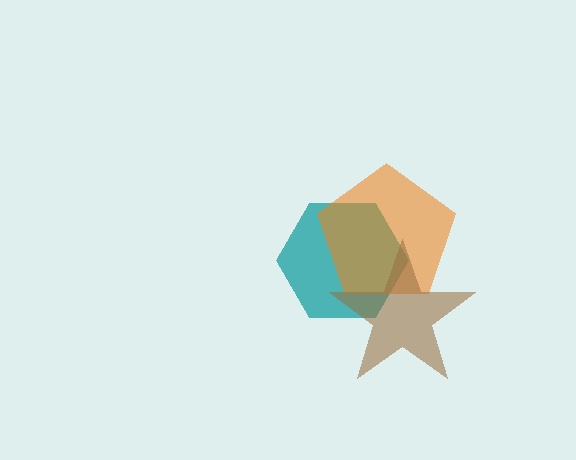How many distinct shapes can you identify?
There are 3 distinct shapes: a teal hexagon, an orange pentagon, a brown star.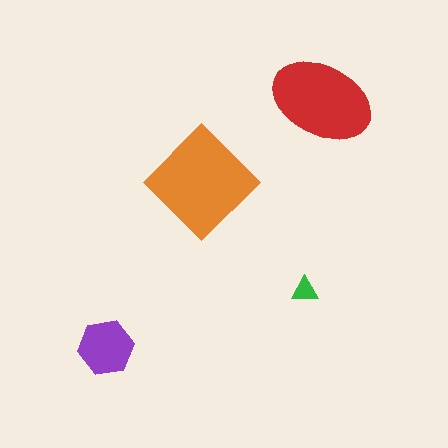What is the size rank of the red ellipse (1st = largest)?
2nd.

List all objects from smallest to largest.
The green triangle, the purple hexagon, the red ellipse, the orange diamond.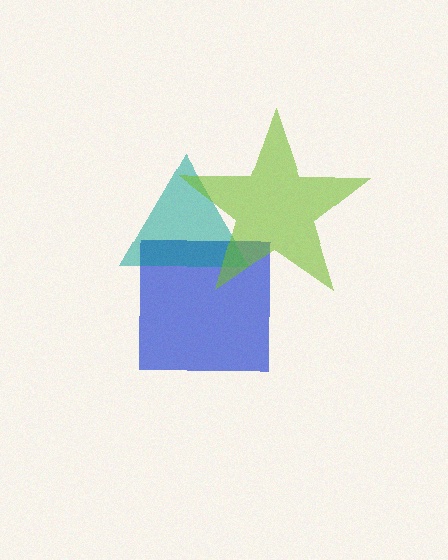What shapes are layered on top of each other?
The layered shapes are: a blue square, a teal triangle, a lime star.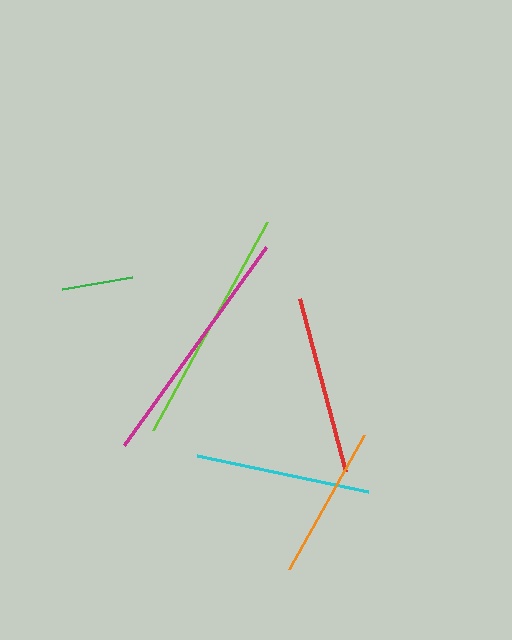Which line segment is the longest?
The magenta line is the longest at approximately 244 pixels.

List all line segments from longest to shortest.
From longest to shortest: magenta, lime, red, cyan, orange, green.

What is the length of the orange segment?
The orange segment is approximately 154 pixels long.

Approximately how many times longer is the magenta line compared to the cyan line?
The magenta line is approximately 1.4 times the length of the cyan line.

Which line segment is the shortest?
The green line is the shortest at approximately 71 pixels.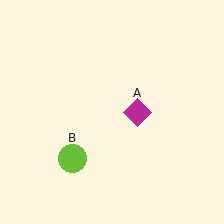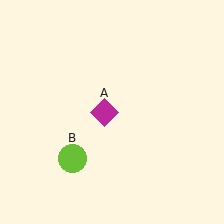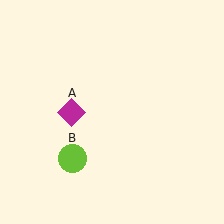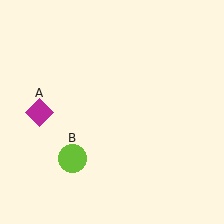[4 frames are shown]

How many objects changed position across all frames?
1 object changed position: magenta diamond (object A).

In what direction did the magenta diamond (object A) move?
The magenta diamond (object A) moved left.